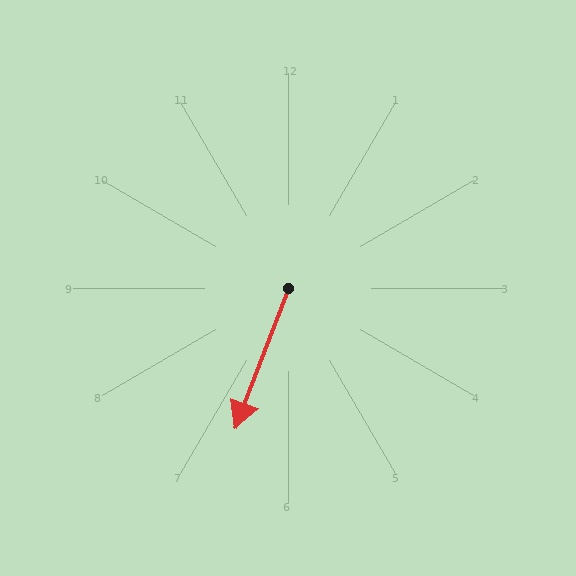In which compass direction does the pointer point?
South.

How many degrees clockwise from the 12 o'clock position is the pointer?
Approximately 201 degrees.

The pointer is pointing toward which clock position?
Roughly 7 o'clock.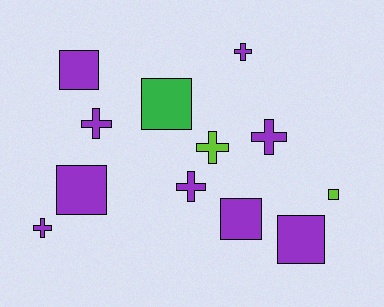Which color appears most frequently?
Purple, with 9 objects.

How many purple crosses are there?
There are 5 purple crosses.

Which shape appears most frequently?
Square, with 6 objects.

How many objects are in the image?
There are 12 objects.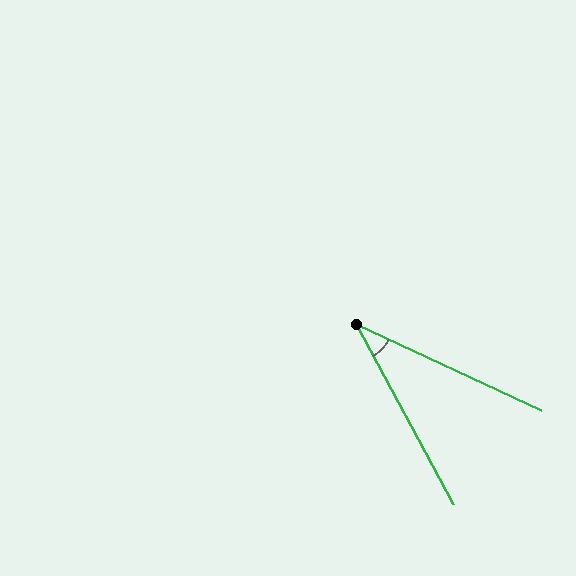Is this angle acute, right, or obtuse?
It is acute.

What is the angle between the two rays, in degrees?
Approximately 37 degrees.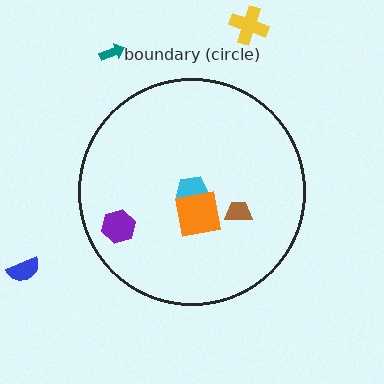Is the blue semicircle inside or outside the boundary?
Outside.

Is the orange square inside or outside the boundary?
Inside.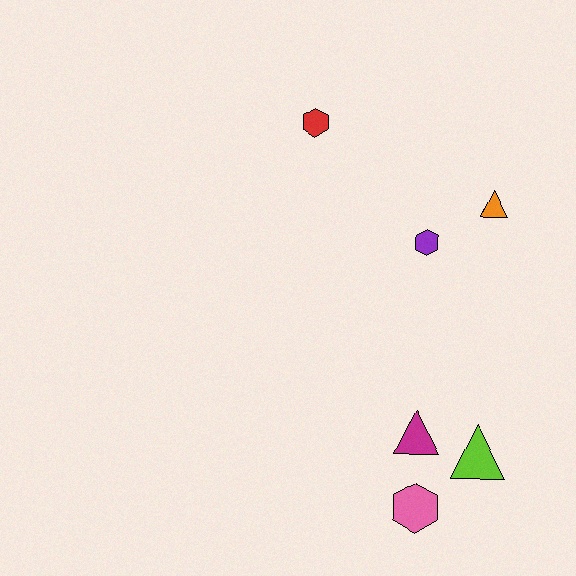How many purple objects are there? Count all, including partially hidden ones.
There is 1 purple object.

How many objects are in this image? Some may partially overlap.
There are 6 objects.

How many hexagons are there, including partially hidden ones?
There are 3 hexagons.